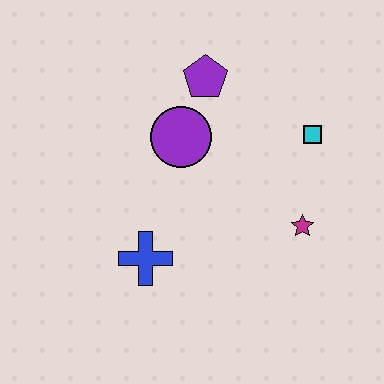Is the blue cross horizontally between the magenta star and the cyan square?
No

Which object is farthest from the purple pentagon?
The blue cross is farthest from the purple pentagon.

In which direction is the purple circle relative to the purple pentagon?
The purple circle is below the purple pentagon.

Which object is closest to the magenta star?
The cyan square is closest to the magenta star.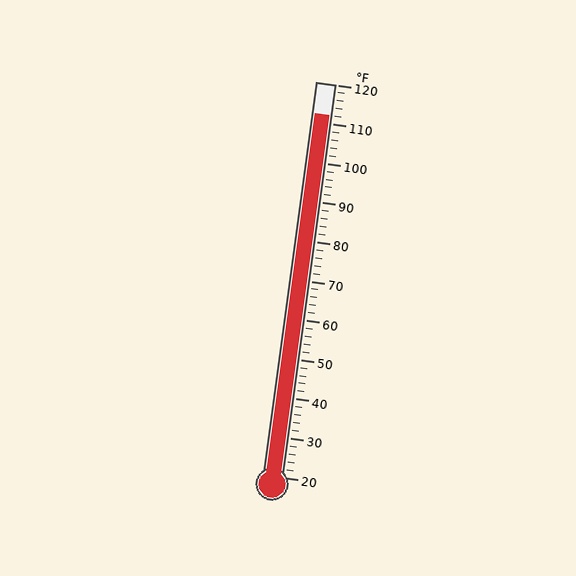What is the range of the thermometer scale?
The thermometer scale ranges from 20°F to 120°F.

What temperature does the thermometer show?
The thermometer shows approximately 112°F.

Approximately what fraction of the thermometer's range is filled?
The thermometer is filled to approximately 90% of its range.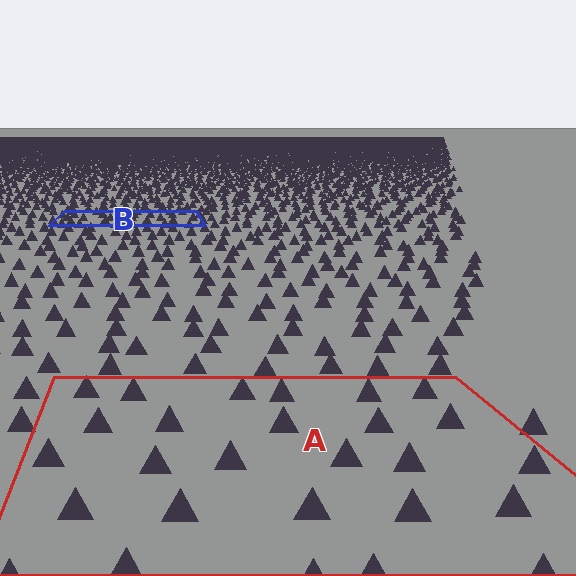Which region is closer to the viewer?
Region A is closer. The texture elements there are larger and more spread out.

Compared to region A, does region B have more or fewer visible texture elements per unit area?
Region B has more texture elements per unit area — they are packed more densely because it is farther away.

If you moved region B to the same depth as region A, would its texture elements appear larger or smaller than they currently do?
They would appear larger. At a closer depth, the same texture elements are projected at a bigger on-screen size.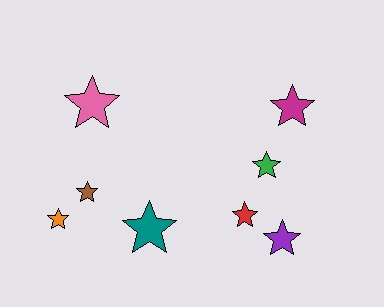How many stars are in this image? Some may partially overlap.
There are 8 stars.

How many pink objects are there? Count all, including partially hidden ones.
There is 1 pink object.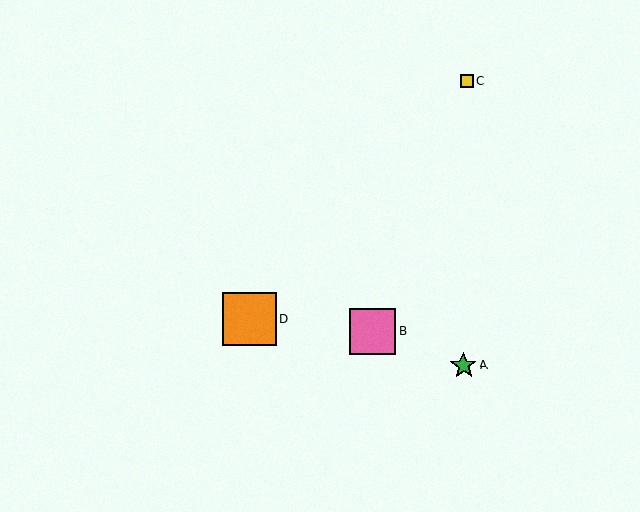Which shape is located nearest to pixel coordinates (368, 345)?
The pink square (labeled B) at (373, 331) is nearest to that location.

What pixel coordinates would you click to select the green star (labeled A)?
Click at (464, 366) to select the green star A.